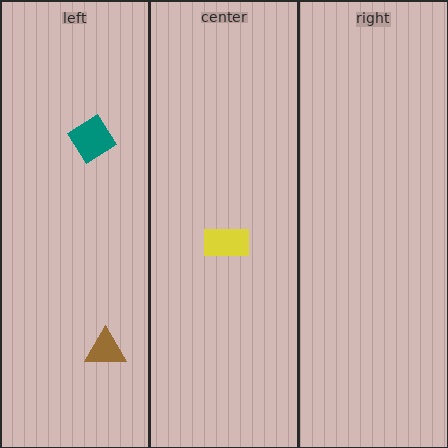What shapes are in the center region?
The yellow rectangle.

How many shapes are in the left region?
2.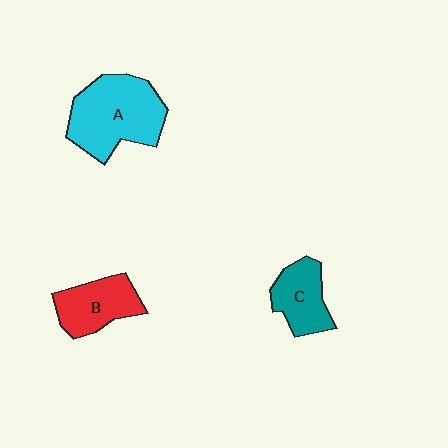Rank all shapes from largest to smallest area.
From largest to smallest: A (cyan), B (red), C (teal).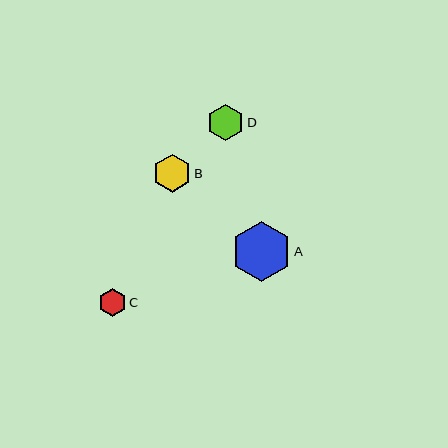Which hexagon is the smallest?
Hexagon C is the smallest with a size of approximately 28 pixels.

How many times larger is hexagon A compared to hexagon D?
Hexagon A is approximately 1.6 times the size of hexagon D.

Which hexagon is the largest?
Hexagon A is the largest with a size of approximately 59 pixels.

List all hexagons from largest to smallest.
From largest to smallest: A, B, D, C.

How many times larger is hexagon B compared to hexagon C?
Hexagon B is approximately 1.4 times the size of hexagon C.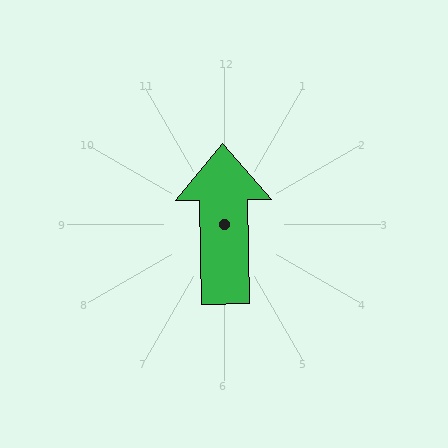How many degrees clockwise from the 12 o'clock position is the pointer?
Approximately 359 degrees.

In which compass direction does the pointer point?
North.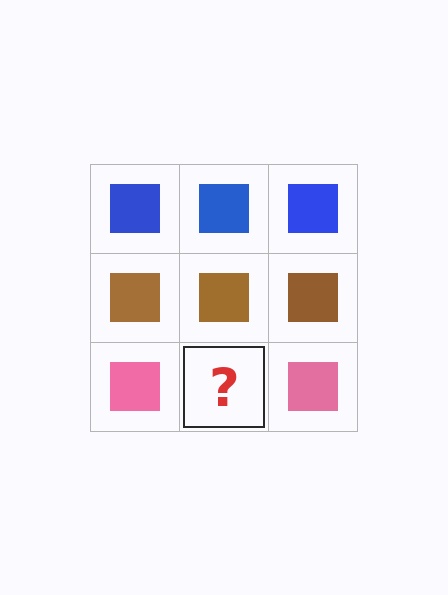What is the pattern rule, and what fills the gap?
The rule is that each row has a consistent color. The gap should be filled with a pink square.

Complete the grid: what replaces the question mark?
The question mark should be replaced with a pink square.